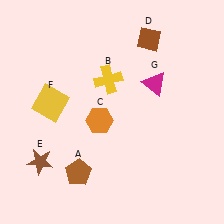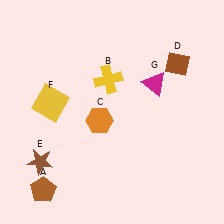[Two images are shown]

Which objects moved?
The objects that moved are: the brown pentagon (A), the brown diamond (D).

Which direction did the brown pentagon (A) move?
The brown pentagon (A) moved left.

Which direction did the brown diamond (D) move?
The brown diamond (D) moved right.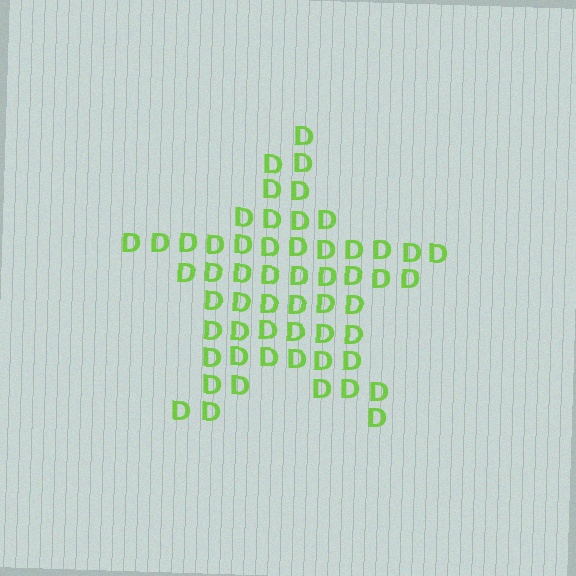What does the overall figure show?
The overall figure shows a star.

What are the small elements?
The small elements are letter D's.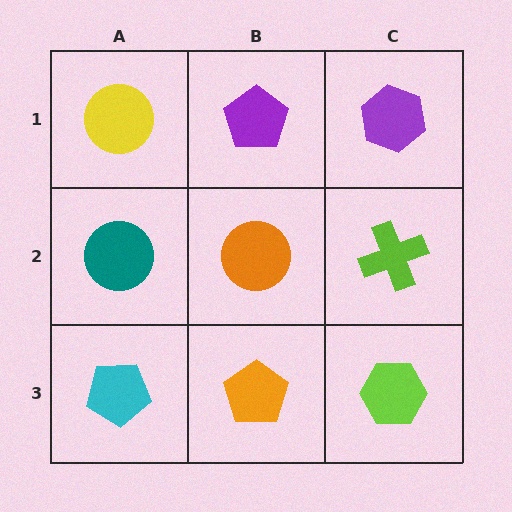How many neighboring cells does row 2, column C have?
3.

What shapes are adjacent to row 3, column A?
A teal circle (row 2, column A), an orange pentagon (row 3, column B).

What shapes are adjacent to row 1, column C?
A lime cross (row 2, column C), a purple pentagon (row 1, column B).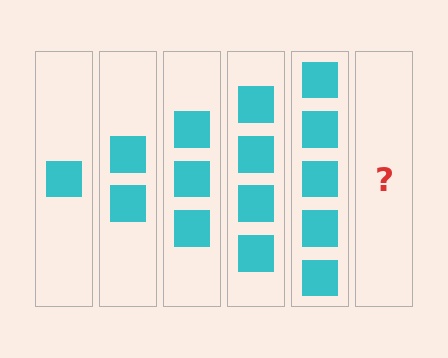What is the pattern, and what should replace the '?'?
The pattern is that each step adds one more square. The '?' should be 6 squares.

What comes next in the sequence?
The next element should be 6 squares.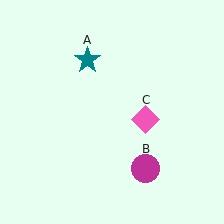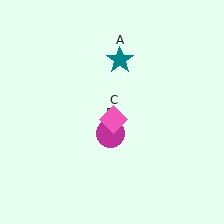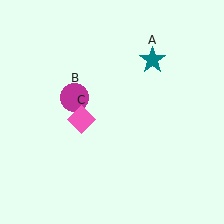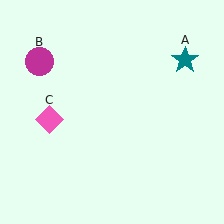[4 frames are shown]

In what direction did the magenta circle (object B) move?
The magenta circle (object B) moved up and to the left.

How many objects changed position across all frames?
3 objects changed position: teal star (object A), magenta circle (object B), pink diamond (object C).